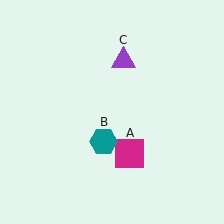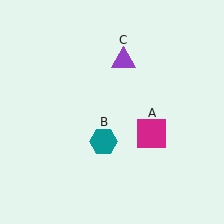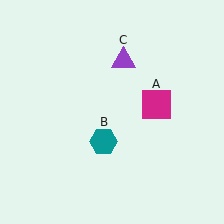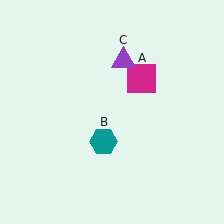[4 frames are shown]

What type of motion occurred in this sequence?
The magenta square (object A) rotated counterclockwise around the center of the scene.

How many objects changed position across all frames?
1 object changed position: magenta square (object A).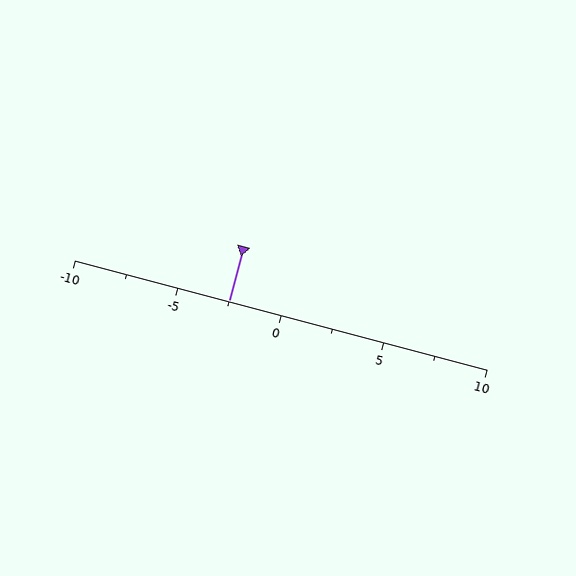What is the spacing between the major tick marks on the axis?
The major ticks are spaced 5 apart.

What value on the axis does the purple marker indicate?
The marker indicates approximately -2.5.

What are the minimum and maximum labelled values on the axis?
The axis runs from -10 to 10.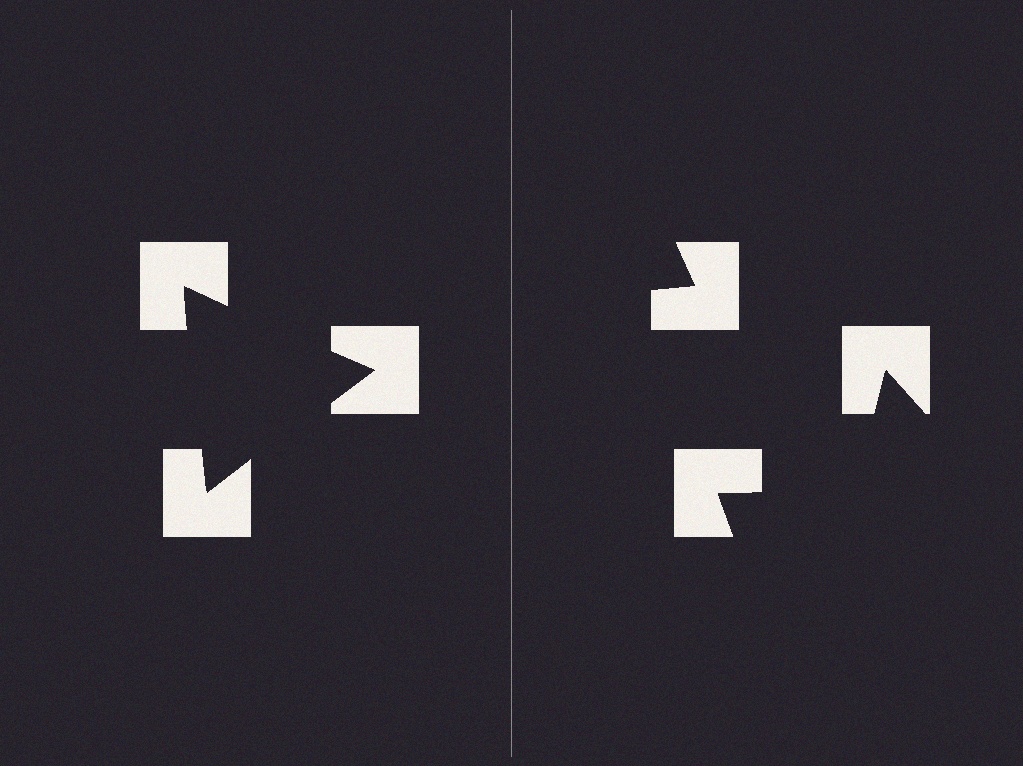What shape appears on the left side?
An illusory triangle.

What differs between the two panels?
The notched squares are positioned identically on both sides; only the wedge orientations differ. On the left they align to a triangle; on the right they are misaligned.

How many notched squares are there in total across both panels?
6 — 3 on each side.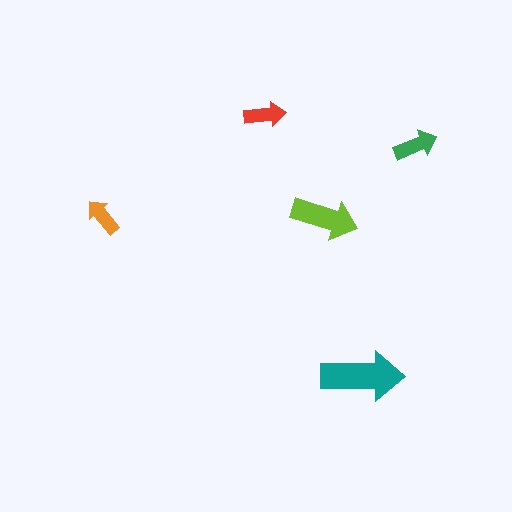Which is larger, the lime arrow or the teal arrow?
The teal one.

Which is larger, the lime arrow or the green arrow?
The lime one.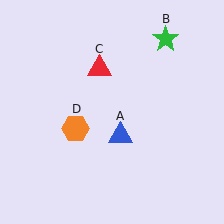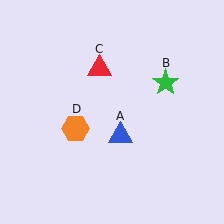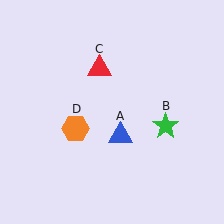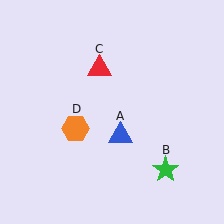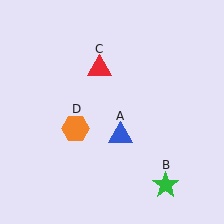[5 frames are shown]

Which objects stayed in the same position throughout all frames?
Blue triangle (object A) and red triangle (object C) and orange hexagon (object D) remained stationary.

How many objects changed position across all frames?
1 object changed position: green star (object B).